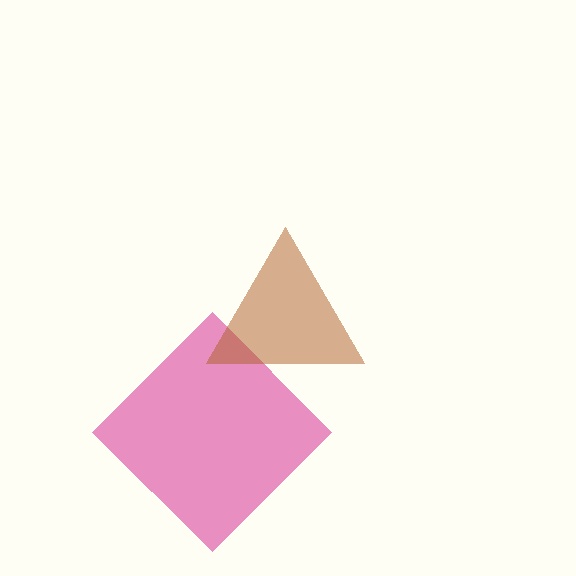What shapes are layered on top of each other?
The layered shapes are: a magenta diamond, a brown triangle.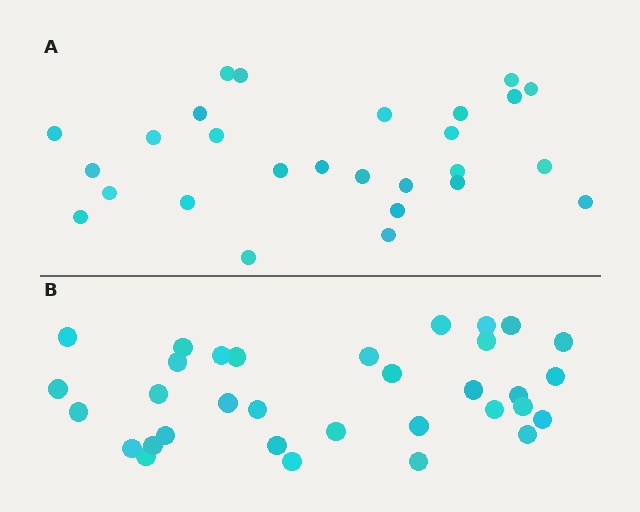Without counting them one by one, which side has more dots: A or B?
Region B (the bottom region) has more dots.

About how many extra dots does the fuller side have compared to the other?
Region B has about 6 more dots than region A.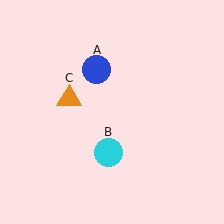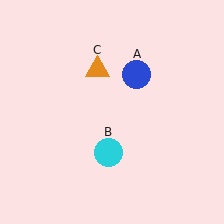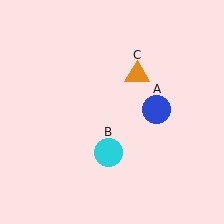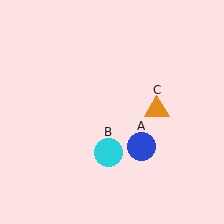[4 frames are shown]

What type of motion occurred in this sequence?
The blue circle (object A), orange triangle (object C) rotated clockwise around the center of the scene.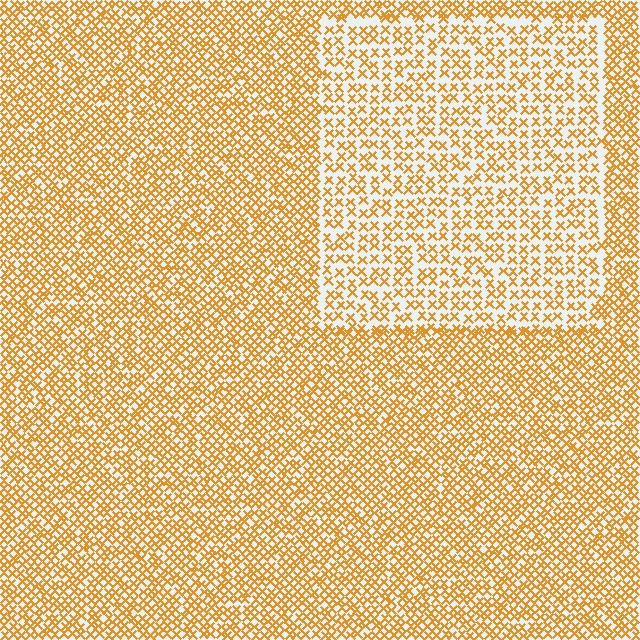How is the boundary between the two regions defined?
The boundary is defined by a change in element density (approximately 1.8x ratio). All elements are the same color, size, and shape.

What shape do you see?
I see a rectangle.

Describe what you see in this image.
The image contains small orange elements arranged at two different densities. A rectangle-shaped region is visible where the elements are less densely packed than the surrounding area.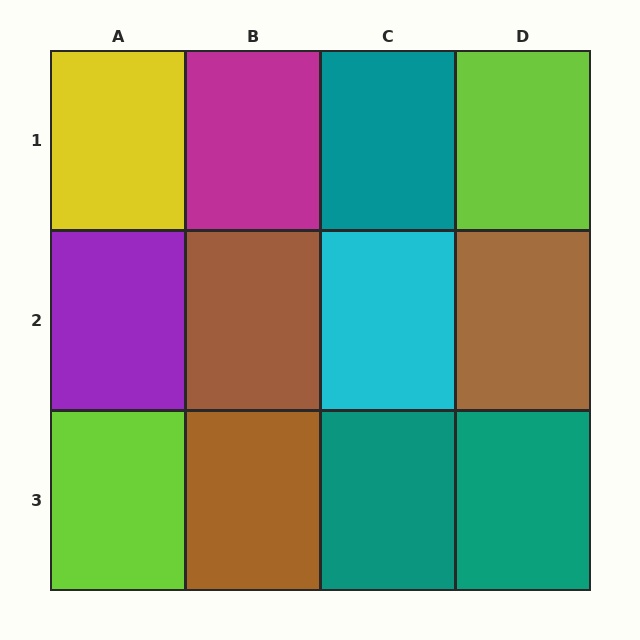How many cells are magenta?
1 cell is magenta.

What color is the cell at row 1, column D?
Lime.